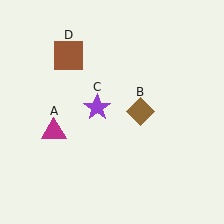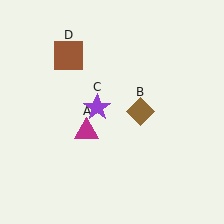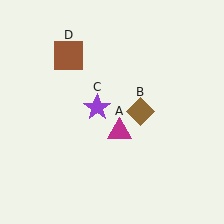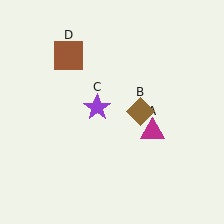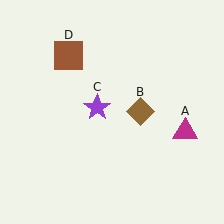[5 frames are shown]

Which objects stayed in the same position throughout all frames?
Brown diamond (object B) and purple star (object C) and brown square (object D) remained stationary.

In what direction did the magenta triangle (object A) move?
The magenta triangle (object A) moved right.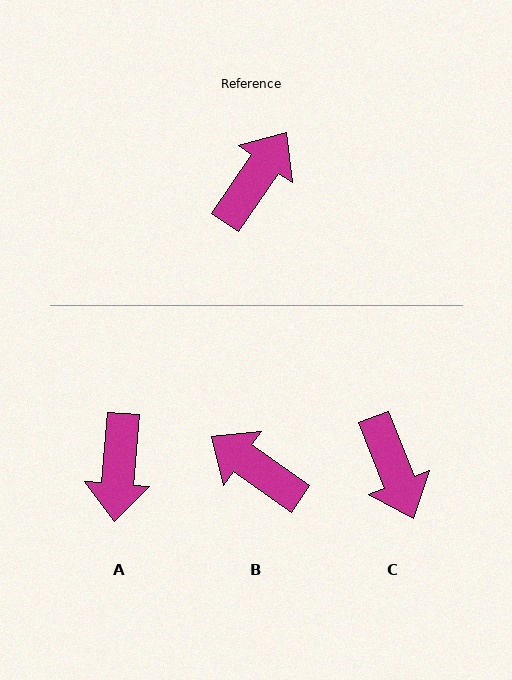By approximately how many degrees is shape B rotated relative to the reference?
Approximately 89 degrees counter-clockwise.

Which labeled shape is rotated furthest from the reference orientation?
A, about 151 degrees away.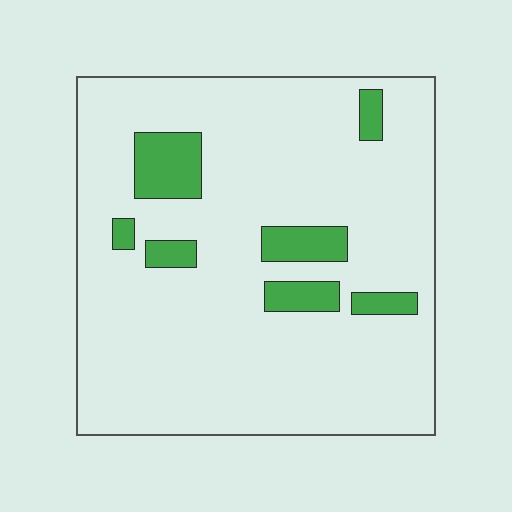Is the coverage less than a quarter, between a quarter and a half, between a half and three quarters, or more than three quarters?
Less than a quarter.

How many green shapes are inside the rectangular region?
7.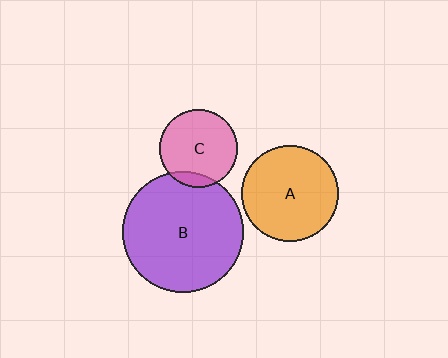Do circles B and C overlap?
Yes.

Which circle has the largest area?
Circle B (purple).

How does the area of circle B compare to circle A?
Approximately 1.6 times.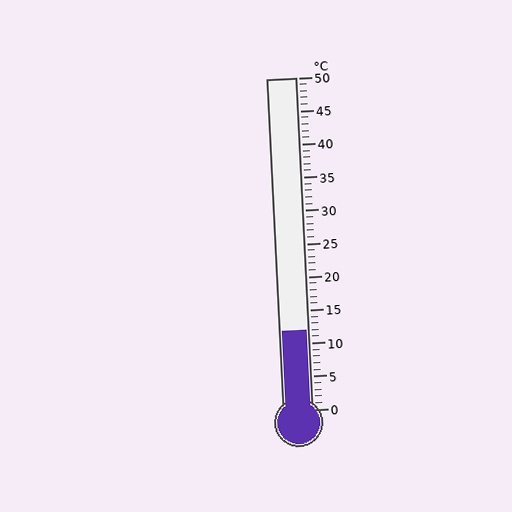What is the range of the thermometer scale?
The thermometer scale ranges from 0°C to 50°C.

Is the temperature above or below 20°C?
The temperature is below 20°C.